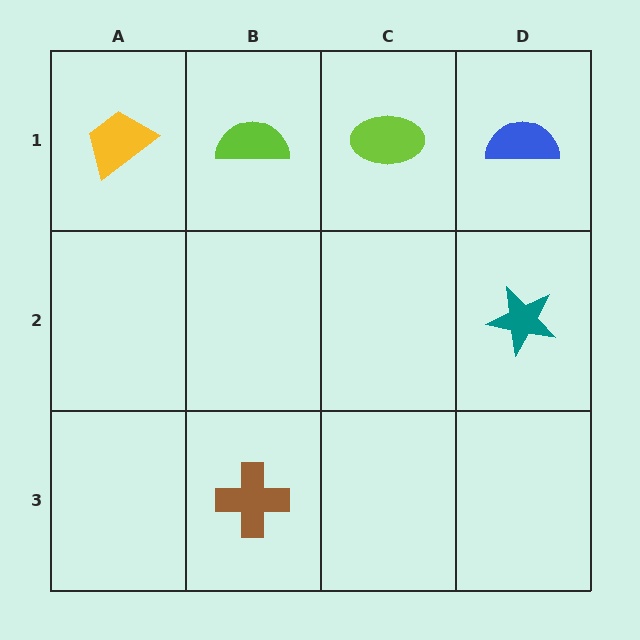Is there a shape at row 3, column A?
No, that cell is empty.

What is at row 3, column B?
A brown cross.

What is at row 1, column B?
A lime semicircle.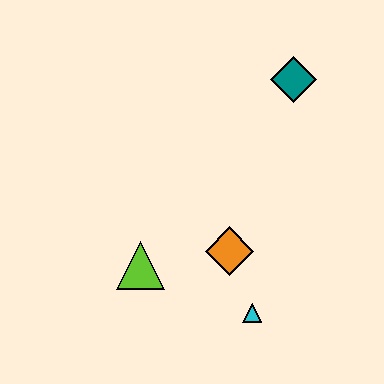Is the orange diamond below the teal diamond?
Yes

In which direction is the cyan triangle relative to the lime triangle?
The cyan triangle is to the right of the lime triangle.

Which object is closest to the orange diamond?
The cyan triangle is closest to the orange diamond.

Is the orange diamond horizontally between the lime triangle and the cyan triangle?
Yes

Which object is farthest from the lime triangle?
The teal diamond is farthest from the lime triangle.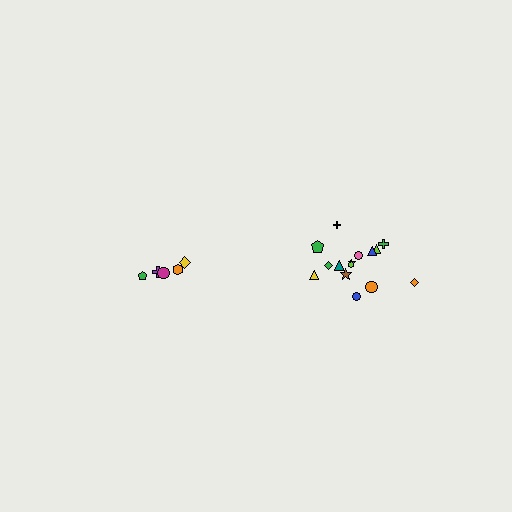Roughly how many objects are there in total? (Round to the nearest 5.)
Roughly 20 objects in total.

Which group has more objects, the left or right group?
The right group.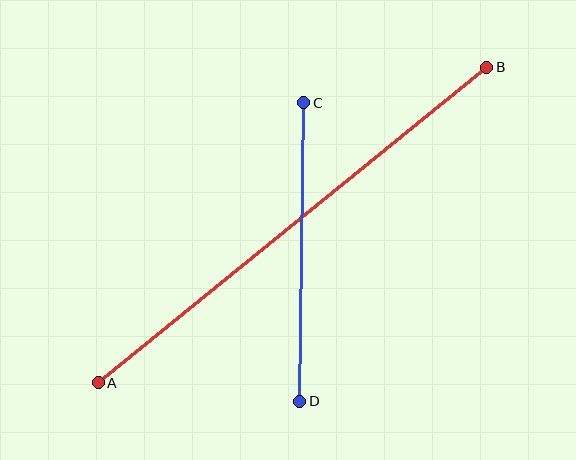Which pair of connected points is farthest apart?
Points A and B are farthest apart.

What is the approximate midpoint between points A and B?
The midpoint is at approximately (292, 225) pixels.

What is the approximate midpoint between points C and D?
The midpoint is at approximately (302, 252) pixels.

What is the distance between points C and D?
The distance is approximately 299 pixels.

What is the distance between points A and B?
The distance is approximately 501 pixels.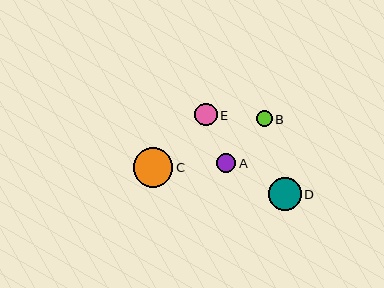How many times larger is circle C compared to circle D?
Circle C is approximately 1.2 times the size of circle D.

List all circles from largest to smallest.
From largest to smallest: C, D, E, A, B.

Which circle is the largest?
Circle C is the largest with a size of approximately 40 pixels.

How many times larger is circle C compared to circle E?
Circle C is approximately 1.8 times the size of circle E.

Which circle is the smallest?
Circle B is the smallest with a size of approximately 16 pixels.